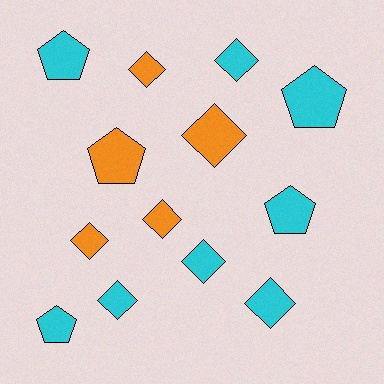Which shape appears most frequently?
Diamond, with 8 objects.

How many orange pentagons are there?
There is 1 orange pentagon.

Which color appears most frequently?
Cyan, with 8 objects.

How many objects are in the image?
There are 13 objects.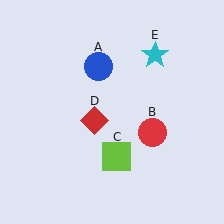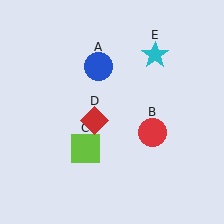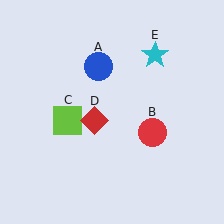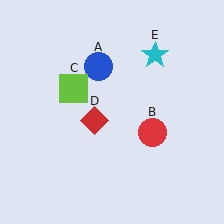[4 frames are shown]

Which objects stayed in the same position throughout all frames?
Blue circle (object A) and red circle (object B) and red diamond (object D) and cyan star (object E) remained stationary.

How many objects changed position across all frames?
1 object changed position: lime square (object C).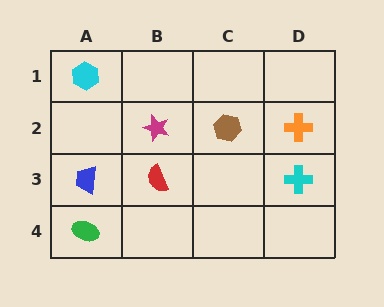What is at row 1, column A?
A cyan hexagon.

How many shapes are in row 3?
3 shapes.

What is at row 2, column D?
An orange cross.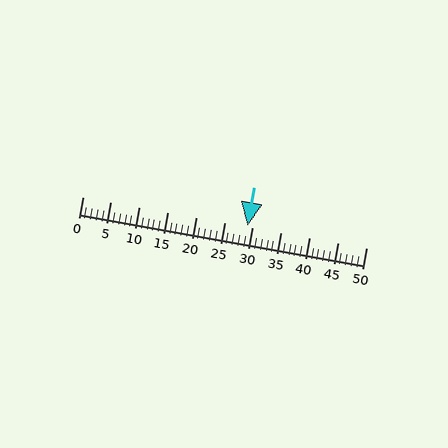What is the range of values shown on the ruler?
The ruler shows values from 0 to 50.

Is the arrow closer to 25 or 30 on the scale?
The arrow is closer to 30.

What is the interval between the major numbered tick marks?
The major tick marks are spaced 5 units apart.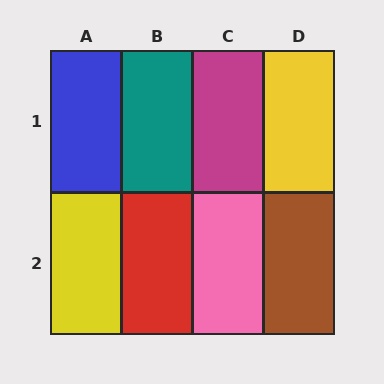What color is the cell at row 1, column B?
Teal.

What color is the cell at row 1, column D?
Yellow.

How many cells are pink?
1 cell is pink.